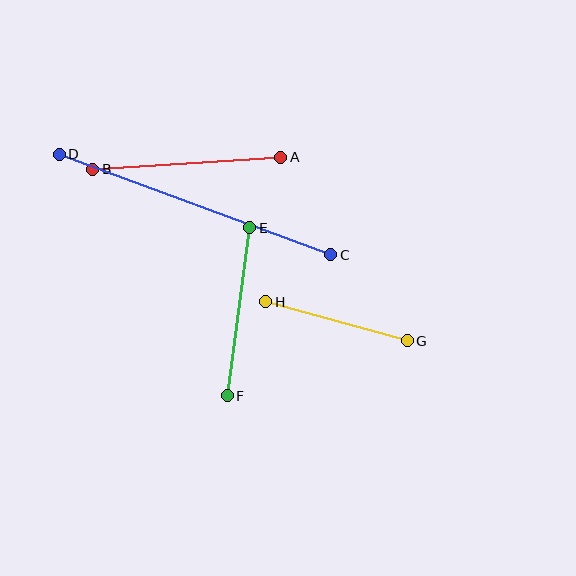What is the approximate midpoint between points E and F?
The midpoint is at approximately (238, 312) pixels.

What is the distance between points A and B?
The distance is approximately 189 pixels.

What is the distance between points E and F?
The distance is approximately 169 pixels.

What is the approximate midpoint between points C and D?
The midpoint is at approximately (195, 204) pixels.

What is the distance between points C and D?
The distance is approximately 290 pixels.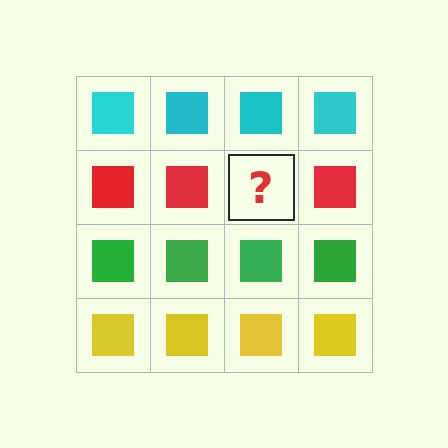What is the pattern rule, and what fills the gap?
The rule is that each row has a consistent color. The gap should be filled with a red square.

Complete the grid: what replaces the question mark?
The question mark should be replaced with a red square.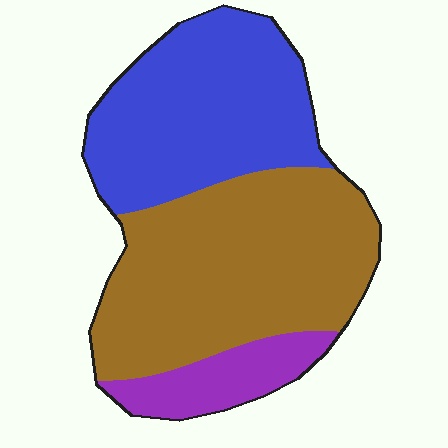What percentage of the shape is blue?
Blue takes up about three eighths (3/8) of the shape.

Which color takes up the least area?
Purple, at roughly 10%.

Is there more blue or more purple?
Blue.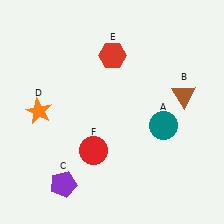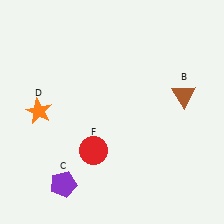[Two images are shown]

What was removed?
The teal circle (A), the red hexagon (E) were removed in Image 2.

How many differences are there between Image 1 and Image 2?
There are 2 differences between the two images.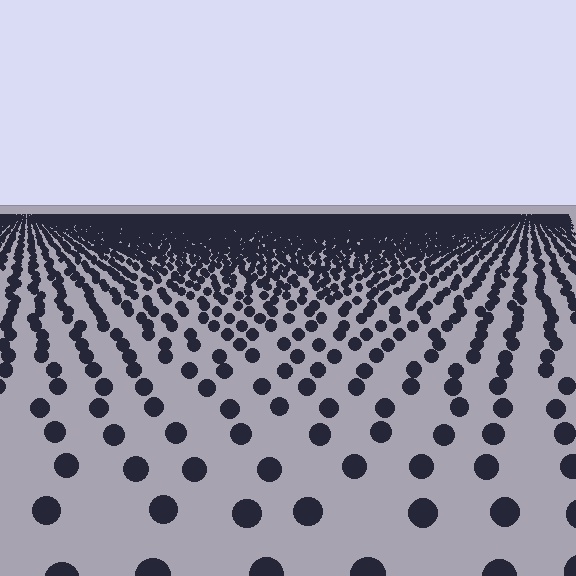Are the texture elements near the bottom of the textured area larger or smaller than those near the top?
Larger. Near the bottom, elements are closer to the viewer and appear at a bigger on-screen size.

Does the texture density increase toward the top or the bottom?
Density increases toward the top.